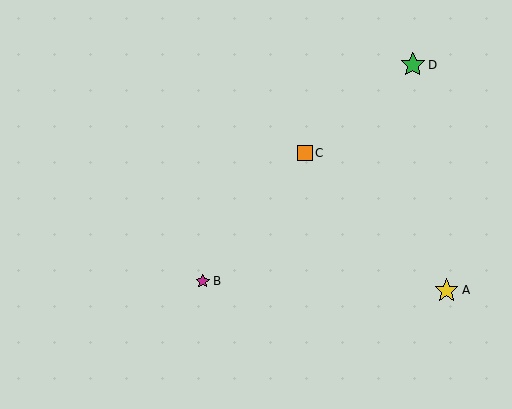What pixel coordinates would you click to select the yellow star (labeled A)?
Click at (447, 290) to select the yellow star A.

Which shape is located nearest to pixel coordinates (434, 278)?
The yellow star (labeled A) at (447, 290) is nearest to that location.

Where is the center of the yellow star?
The center of the yellow star is at (447, 290).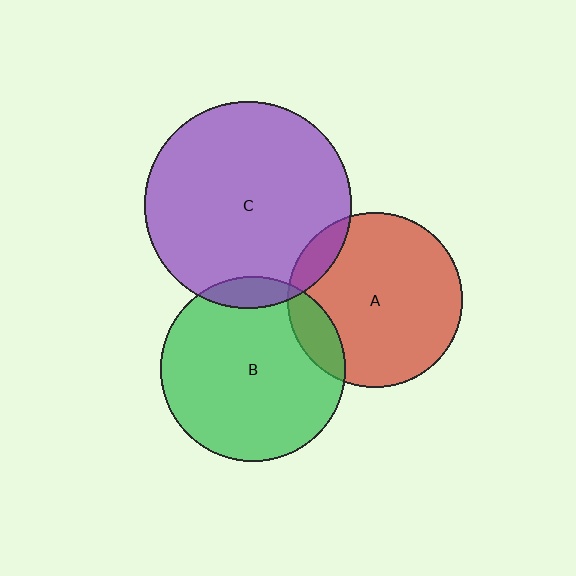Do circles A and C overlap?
Yes.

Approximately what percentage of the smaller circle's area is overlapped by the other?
Approximately 10%.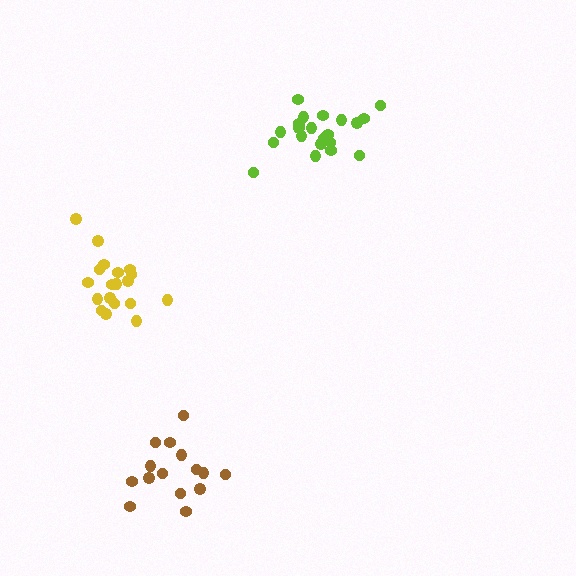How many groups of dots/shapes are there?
There are 3 groups.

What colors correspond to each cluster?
The clusters are colored: lime, yellow, brown.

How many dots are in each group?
Group 1: 21 dots, Group 2: 19 dots, Group 3: 15 dots (55 total).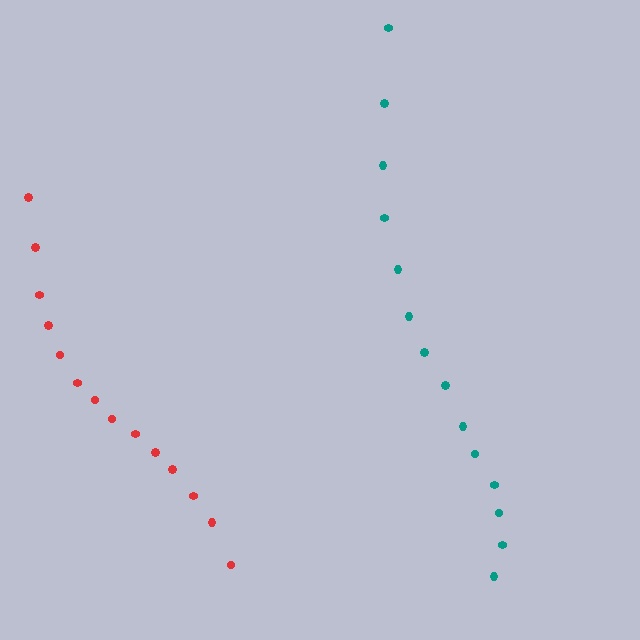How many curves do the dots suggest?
There are 2 distinct paths.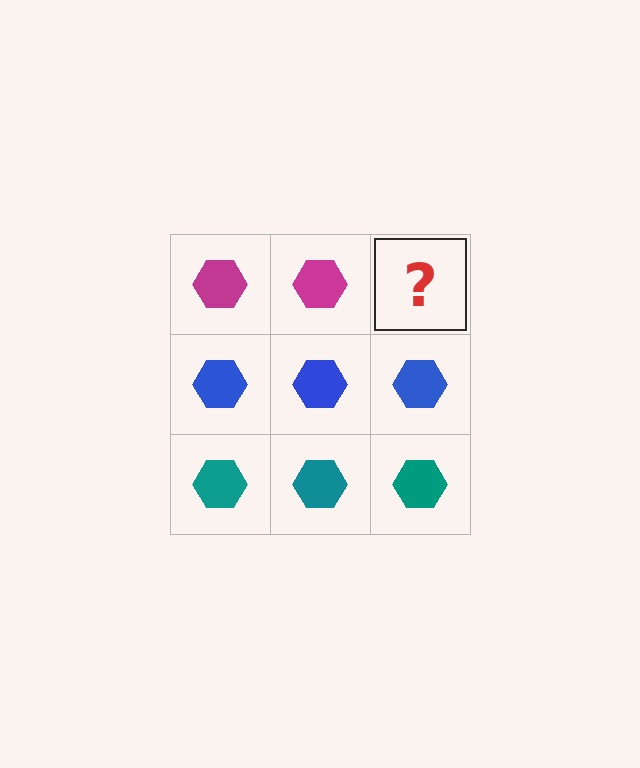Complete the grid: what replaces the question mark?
The question mark should be replaced with a magenta hexagon.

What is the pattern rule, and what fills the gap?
The rule is that each row has a consistent color. The gap should be filled with a magenta hexagon.